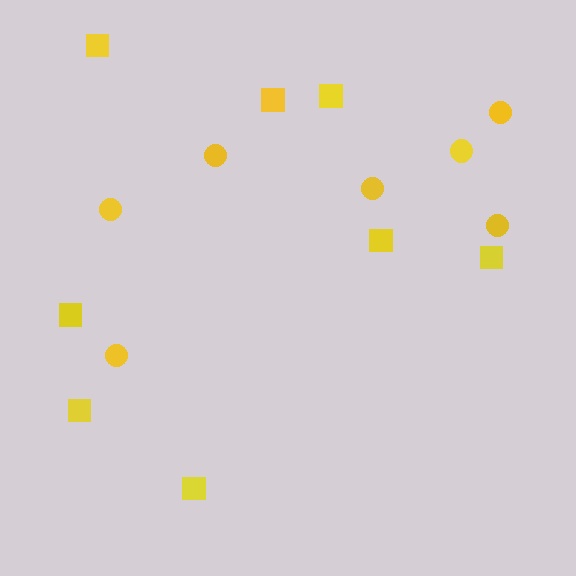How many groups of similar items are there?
There are 2 groups: one group of squares (8) and one group of circles (7).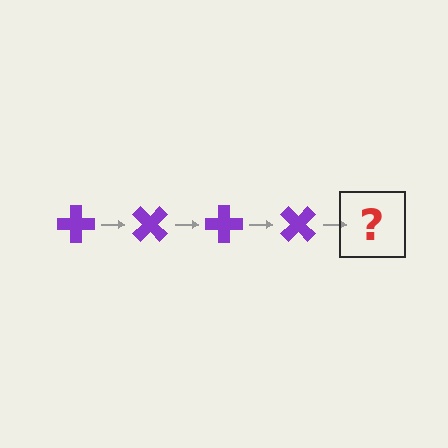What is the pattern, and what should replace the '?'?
The pattern is that the cross rotates 45 degrees each step. The '?' should be a purple cross rotated 180 degrees.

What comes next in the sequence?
The next element should be a purple cross rotated 180 degrees.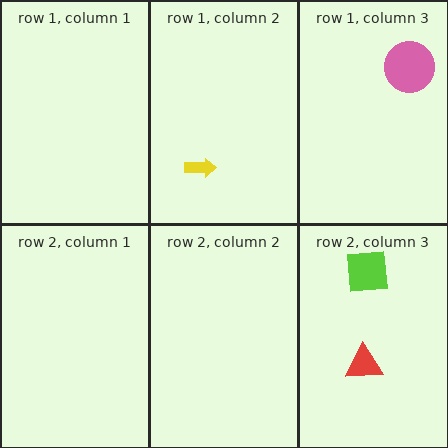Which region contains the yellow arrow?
The row 1, column 2 region.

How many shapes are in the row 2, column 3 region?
2.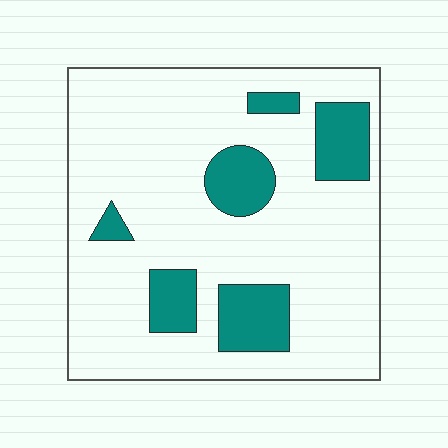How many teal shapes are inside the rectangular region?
6.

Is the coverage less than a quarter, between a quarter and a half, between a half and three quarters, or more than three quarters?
Less than a quarter.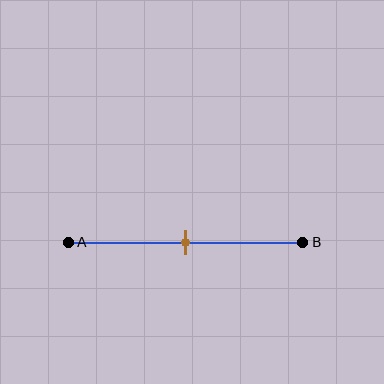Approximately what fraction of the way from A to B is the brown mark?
The brown mark is approximately 50% of the way from A to B.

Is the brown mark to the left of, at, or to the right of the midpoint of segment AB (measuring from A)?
The brown mark is approximately at the midpoint of segment AB.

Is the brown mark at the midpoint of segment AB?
Yes, the mark is approximately at the midpoint.